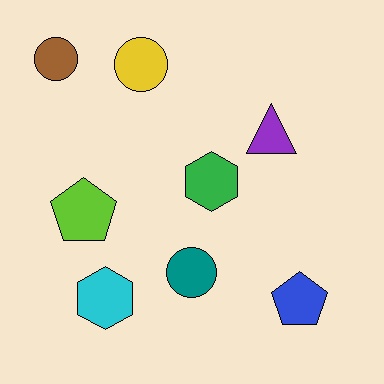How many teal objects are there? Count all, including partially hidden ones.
There is 1 teal object.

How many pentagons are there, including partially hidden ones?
There are 2 pentagons.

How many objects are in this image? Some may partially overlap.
There are 8 objects.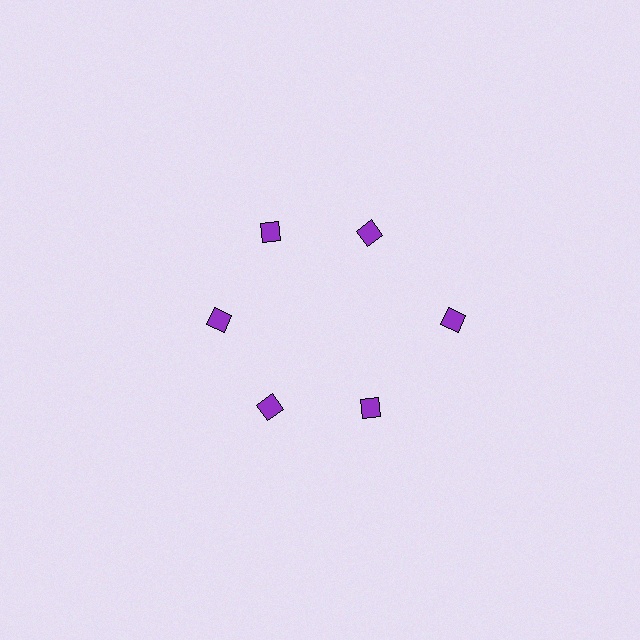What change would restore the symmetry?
The symmetry would be restored by moving it inward, back onto the ring so that all 6 diamonds sit at equal angles and equal distance from the center.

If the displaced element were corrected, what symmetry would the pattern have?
It would have 6-fold rotational symmetry — the pattern would map onto itself every 60 degrees.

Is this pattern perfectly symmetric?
No. The 6 purple diamonds are arranged in a ring, but one element near the 3 o'clock position is pushed outward from the center, breaking the 6-fold rotational symmetry.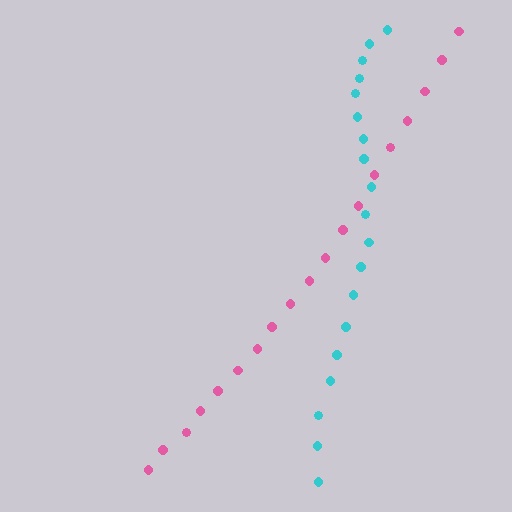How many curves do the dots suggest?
There are 2 distinct paths.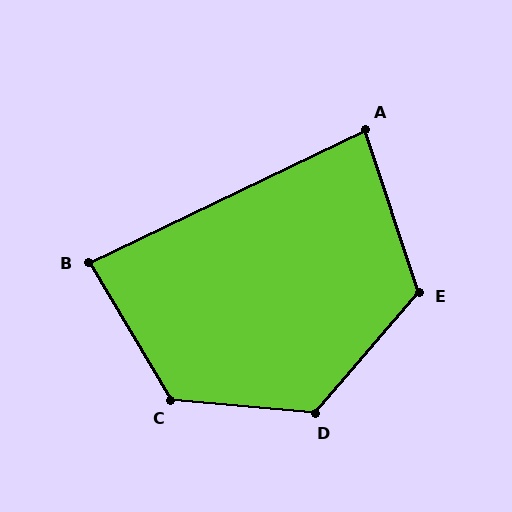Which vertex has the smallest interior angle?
A, at approximately 83 degrees.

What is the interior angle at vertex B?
Approximately 85 degrees (acute).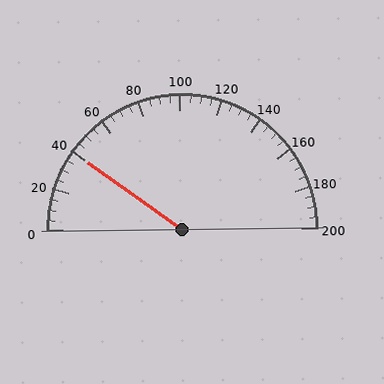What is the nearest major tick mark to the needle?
The nearest major tick mark is 40.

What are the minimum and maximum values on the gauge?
The gauge ranges from 0 to 200.